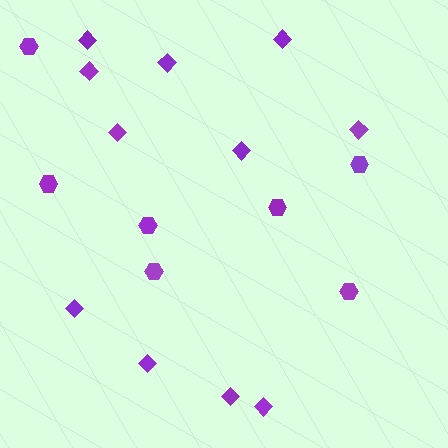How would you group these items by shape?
There are 2 groups: one group of hexagons (7) and one group of diamonds (11).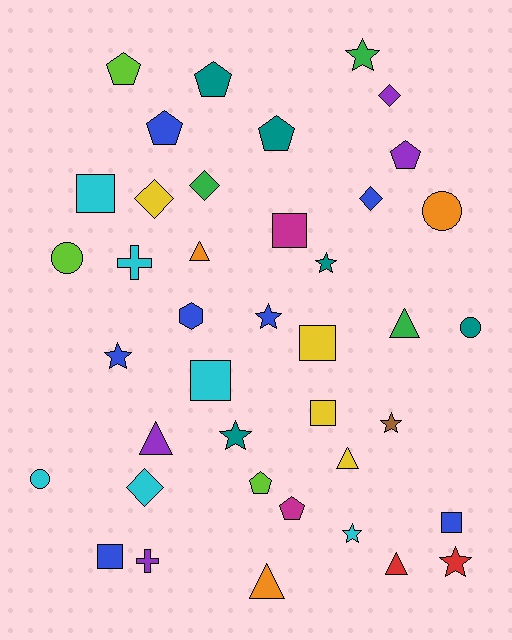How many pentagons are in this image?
There are 7 pentagons.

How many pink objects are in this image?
There are no pink objects.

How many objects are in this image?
There are 40 objects.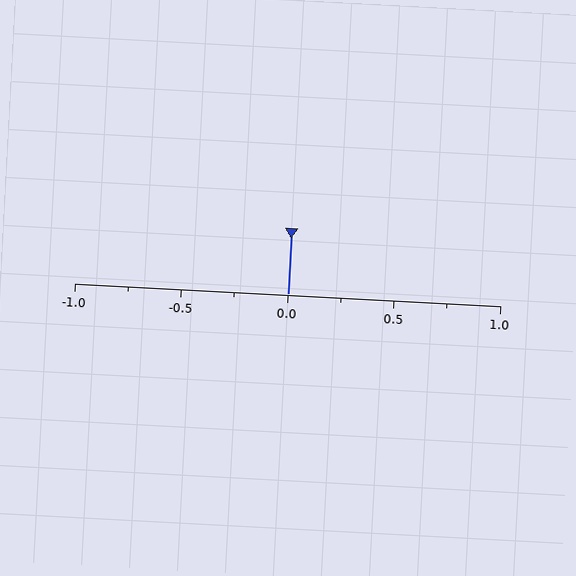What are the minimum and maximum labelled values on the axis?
The axis runs from -1.0 to 1.0.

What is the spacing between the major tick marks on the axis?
The major ticks are spaced 0.5 apart.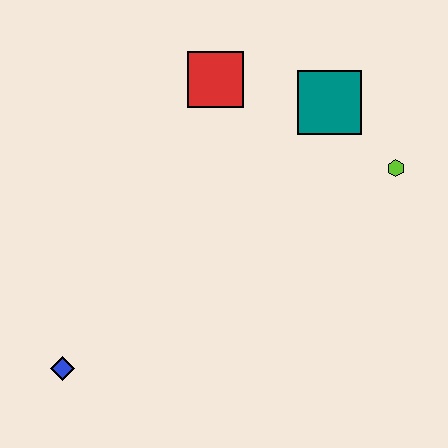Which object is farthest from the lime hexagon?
The blue diamond is farthest from the lime hexagon.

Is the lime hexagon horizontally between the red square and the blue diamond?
No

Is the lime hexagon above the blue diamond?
Yes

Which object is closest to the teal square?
The lime hexagon is closest to the teal square.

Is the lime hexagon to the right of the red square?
Yes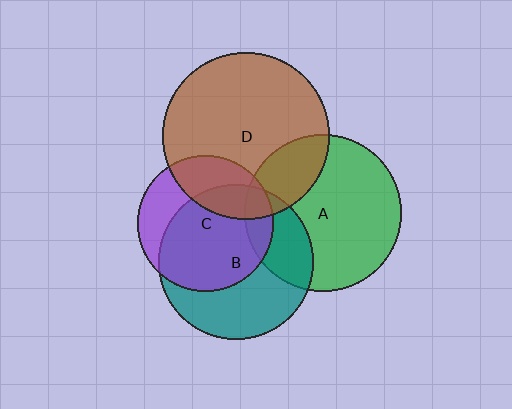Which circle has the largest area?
Circle D (brown).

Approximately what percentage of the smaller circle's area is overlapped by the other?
Approximately 30%.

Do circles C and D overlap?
Yes.